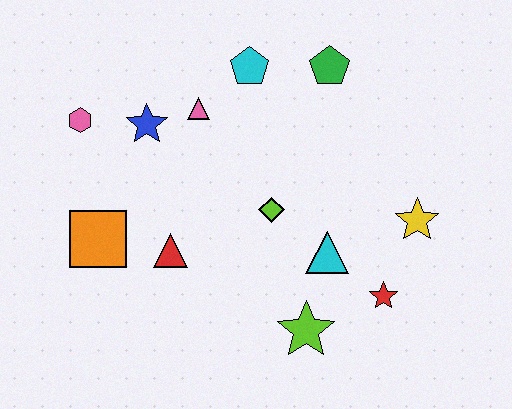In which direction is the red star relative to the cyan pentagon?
The red star is below the cyan pentagon.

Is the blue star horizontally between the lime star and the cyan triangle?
No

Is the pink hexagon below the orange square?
No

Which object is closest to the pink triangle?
The blue star is closest to the pink triangle.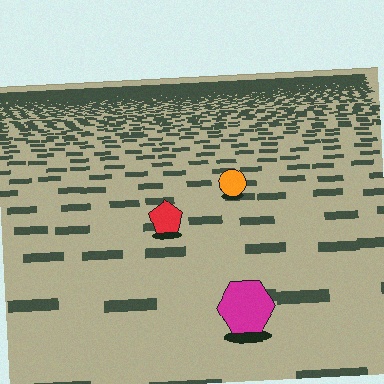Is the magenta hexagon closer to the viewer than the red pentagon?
Yes. The magenta hexagon is closer — you can tell from the texture gradient: the ground texture is coarser near it.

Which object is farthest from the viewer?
The orange circle is farthest from the viewer. It appears smaller and the ground texture around it is denser.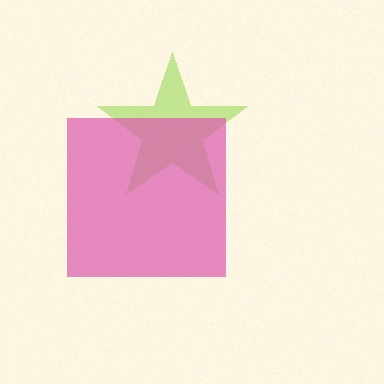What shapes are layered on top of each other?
The layered shapes are: a lime star, a pink square.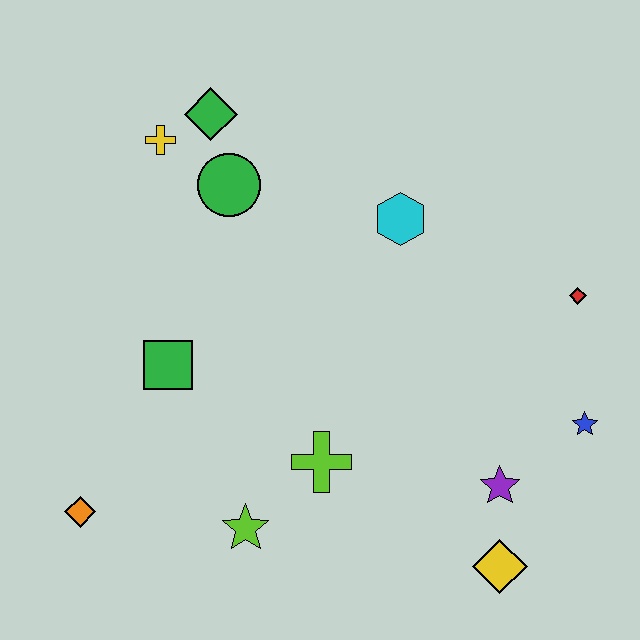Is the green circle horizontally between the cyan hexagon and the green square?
Yes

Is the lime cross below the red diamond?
Yes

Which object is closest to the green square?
The orange diamond is closest to the green square.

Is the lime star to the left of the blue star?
Yes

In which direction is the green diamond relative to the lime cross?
The green diamond is above the lime cross.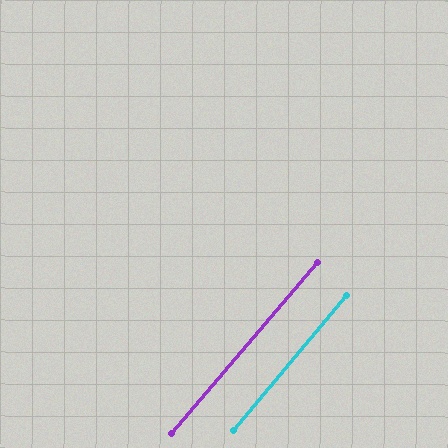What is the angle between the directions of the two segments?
Approximately 1 degree.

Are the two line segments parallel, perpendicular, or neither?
Parallel — their directions differ by only 0.6°.